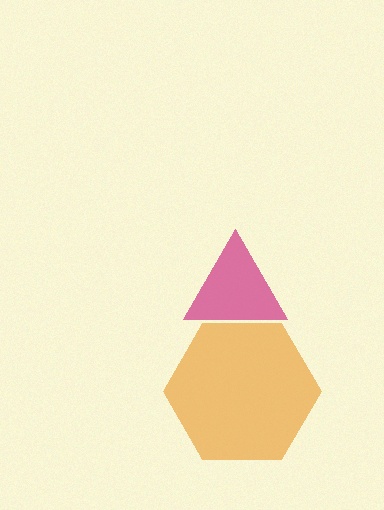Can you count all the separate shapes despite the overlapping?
Yes, there are 2 separate shapes.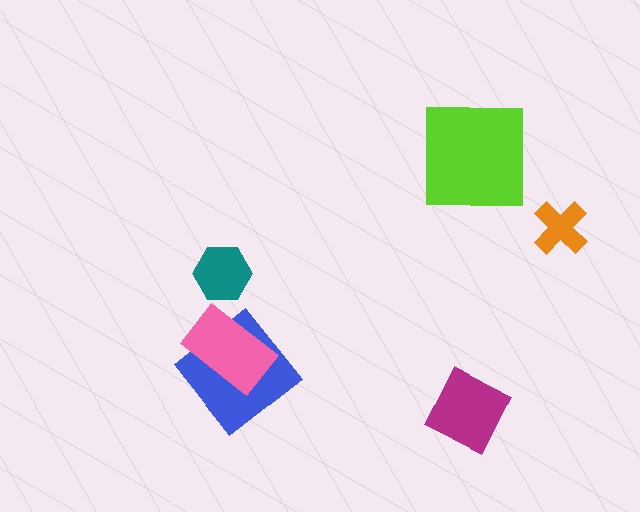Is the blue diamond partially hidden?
Yes, it is partially covered by another shape.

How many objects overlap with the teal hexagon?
0 objects overlap with the teal hexagon.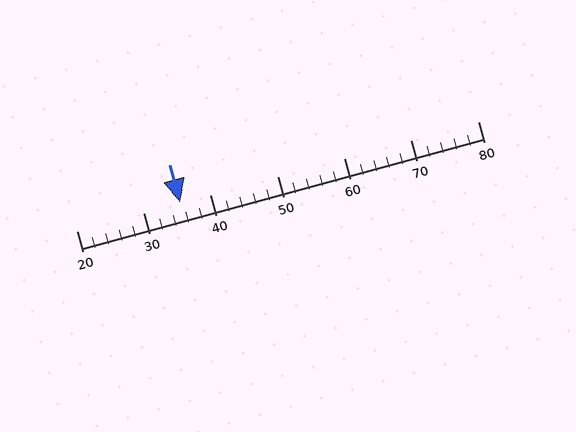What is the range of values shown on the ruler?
The ruler shows values from 20 to 80.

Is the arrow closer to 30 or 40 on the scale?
The arrow is closer to 40.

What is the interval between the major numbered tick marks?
The major tick marks are spaced 10 units apart.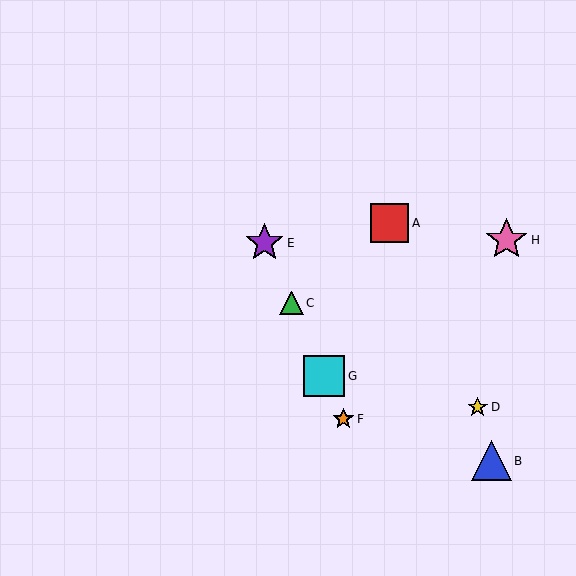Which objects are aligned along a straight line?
Objects C, E, F, G are aligned along a straight line.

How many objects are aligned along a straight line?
4 objects (C, E, F, G) are aligned along a straight line.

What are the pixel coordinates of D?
Object D is at (478, 407).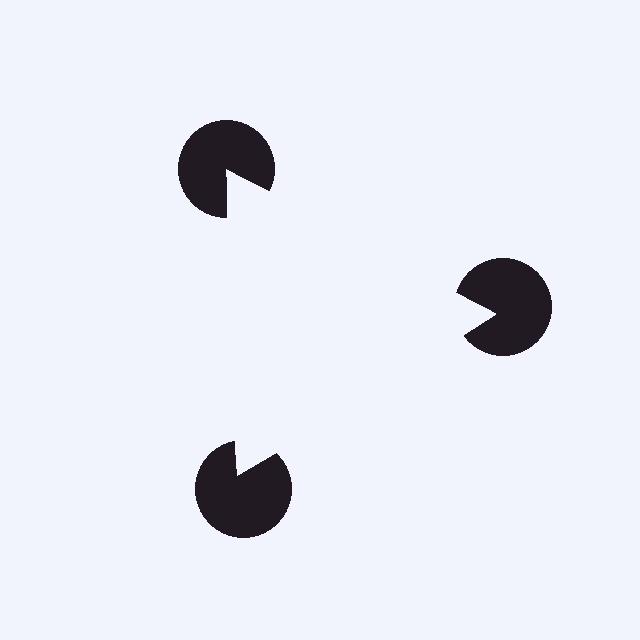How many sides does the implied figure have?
3 sides.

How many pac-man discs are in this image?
There are 3 — one at each vertex of the illusory triangle.